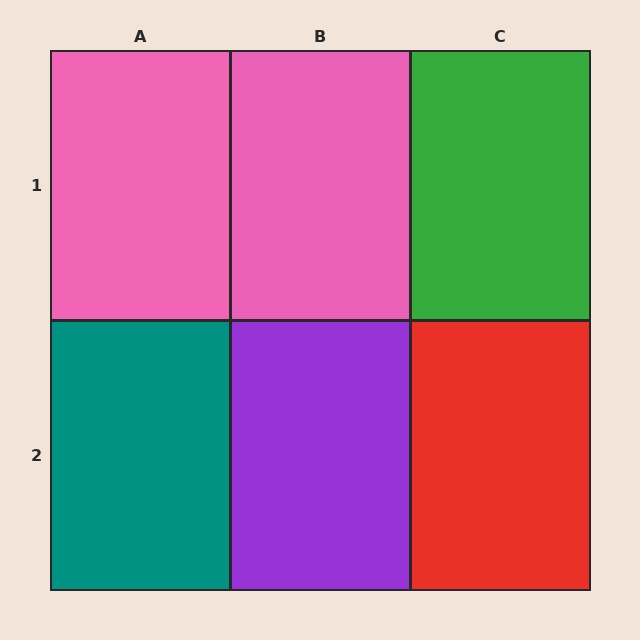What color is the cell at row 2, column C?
Red.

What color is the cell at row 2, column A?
Teal.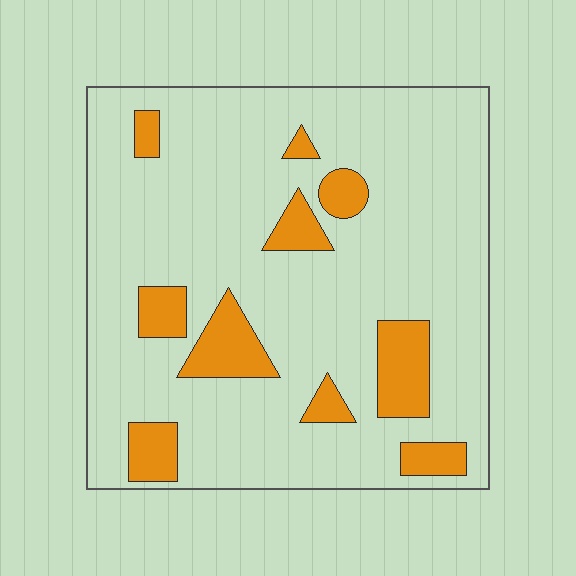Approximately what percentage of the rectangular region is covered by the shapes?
Approximately 15%.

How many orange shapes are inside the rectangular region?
10.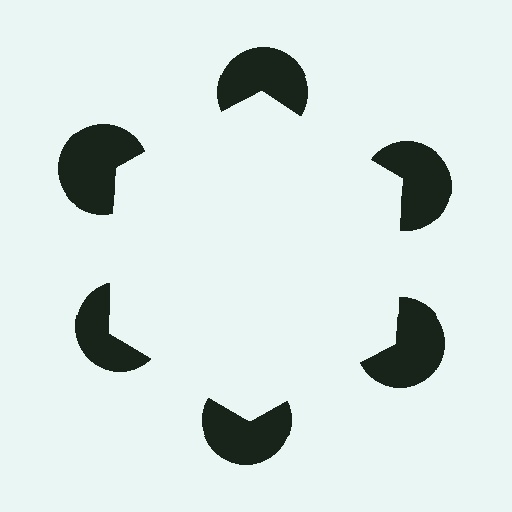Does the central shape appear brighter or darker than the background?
It typically appears slightly brighter than the background, even though no actual brightness change is drawn.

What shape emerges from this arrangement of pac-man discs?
An illusory hexagon — its edges are inferred from the aligned wedge cuts in the pac-man discs, not physically drawn.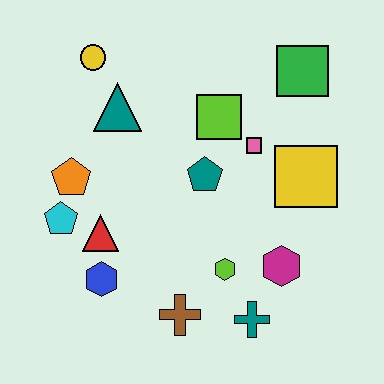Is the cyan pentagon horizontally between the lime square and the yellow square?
No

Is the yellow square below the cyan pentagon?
No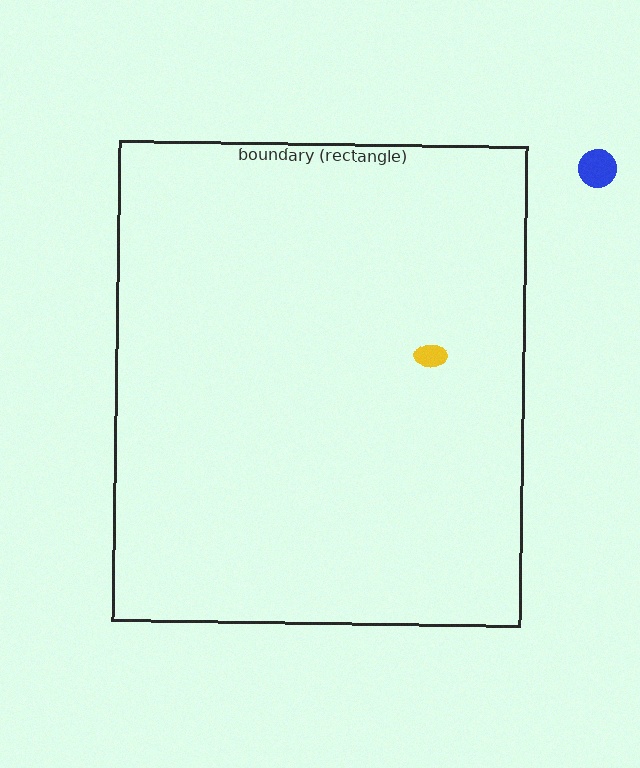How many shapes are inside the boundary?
1 inside, 1 outside.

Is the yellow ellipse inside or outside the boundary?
Inside.